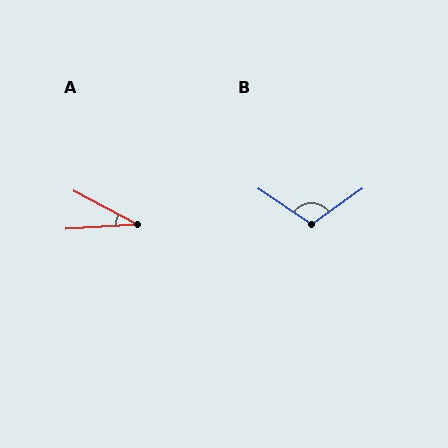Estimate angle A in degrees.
Approximately 32 degrees.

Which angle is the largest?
B, at approximately 111 degrees.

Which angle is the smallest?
A, at approximately 32 degrees.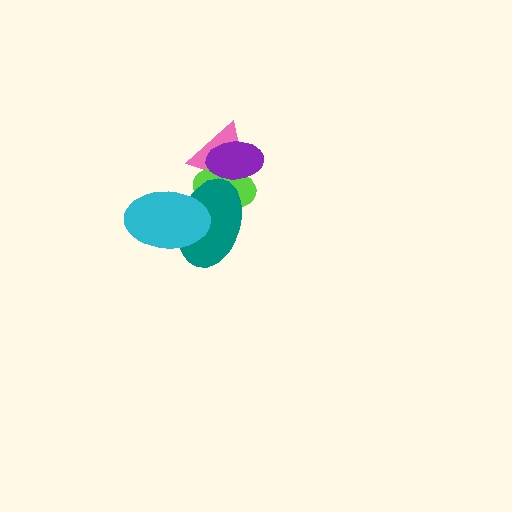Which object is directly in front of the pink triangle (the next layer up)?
The lime ellipse is directly in front of the pink triangle.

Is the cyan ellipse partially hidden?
No, no other shape covers it.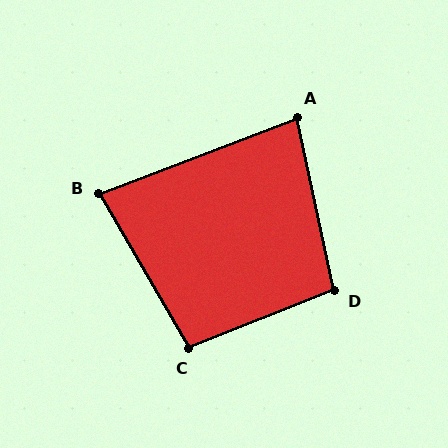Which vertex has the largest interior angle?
D, at approximately 99 degrees.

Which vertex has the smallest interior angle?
B, at approximately 81 degrees.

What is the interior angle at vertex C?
Approximately 99 degrees (obtuse).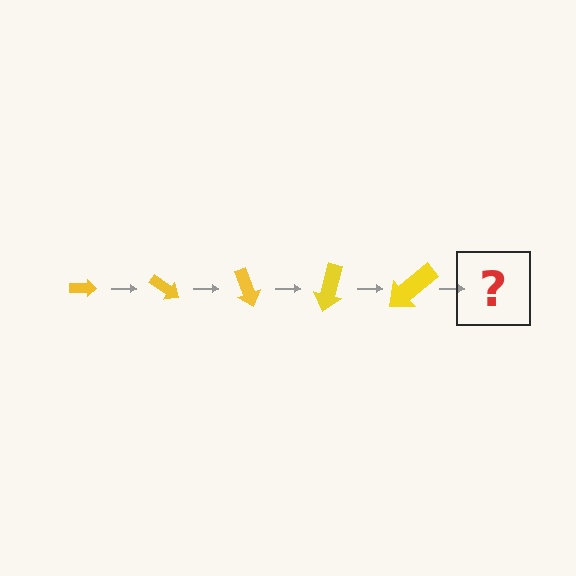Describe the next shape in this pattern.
It should be an arrow, larger than the previous one and rotated 175 degrees from the start.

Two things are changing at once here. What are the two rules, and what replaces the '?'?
The two rules are that the arrow grows larger each step and it rotates 35 degrees each step. The '?' should be an arrow, larger than the previous one and rotated 175 degrees from the start.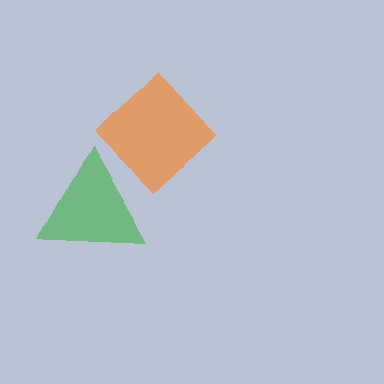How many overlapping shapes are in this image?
There are 2 overlapping shapes in the image.